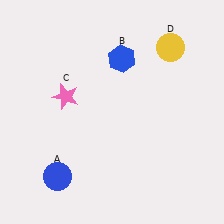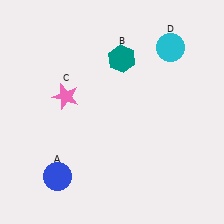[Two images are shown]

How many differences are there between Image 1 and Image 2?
There are 2 differences between the two images.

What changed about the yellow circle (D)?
In Image 1, D is yellow. In Image 2, it changed to cyan.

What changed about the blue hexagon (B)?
In Image 1, B is blue. In Image 2, it changed to teal.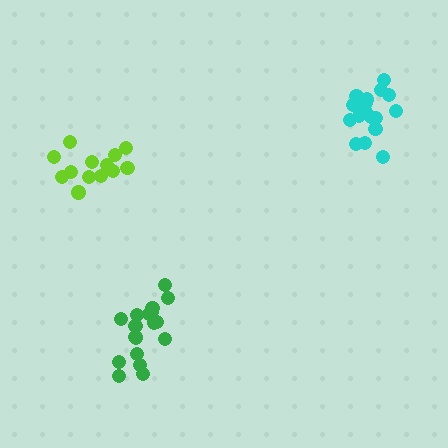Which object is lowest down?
The green cluster is bottommost.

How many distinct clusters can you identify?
There are 3 distinct clusters.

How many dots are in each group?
Group 1: 14 dots, Group 2: 17 dots, Group 3: 18 dots (49 total).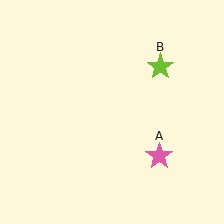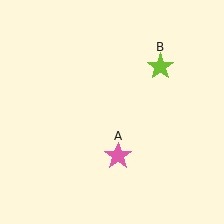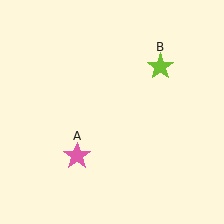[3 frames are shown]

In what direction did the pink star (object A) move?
The pink star (object A) moved left.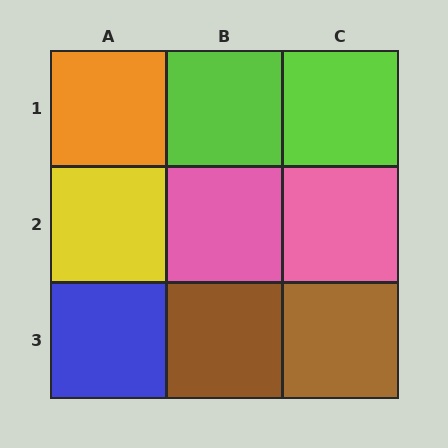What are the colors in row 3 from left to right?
Blue, brown, brown.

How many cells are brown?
2 cells are brown.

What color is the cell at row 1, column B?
Lime.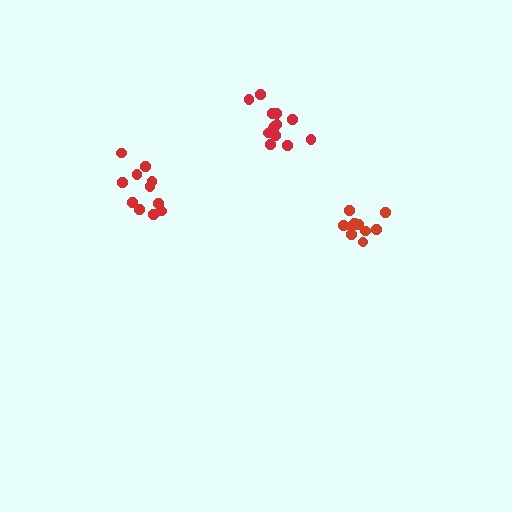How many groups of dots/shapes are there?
There are 3 groups.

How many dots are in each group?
Group 1: 11 dots, Group 2: 10 dots, Group 3: 13 dots (34 total).